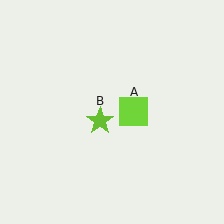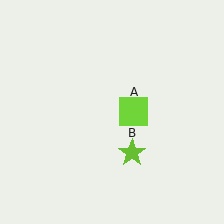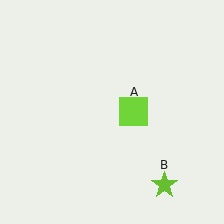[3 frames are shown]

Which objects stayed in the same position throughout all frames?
Lime square (object A) remained stationary.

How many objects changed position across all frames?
1 object changed position: lime star (object B).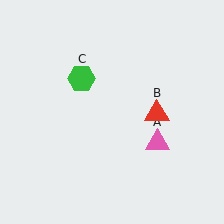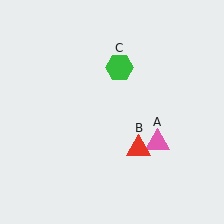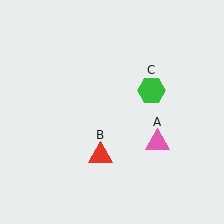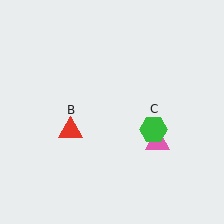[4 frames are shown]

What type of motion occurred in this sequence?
The red triangle (object B), green hexagon (object C) rotated clockwise around the center of the scene.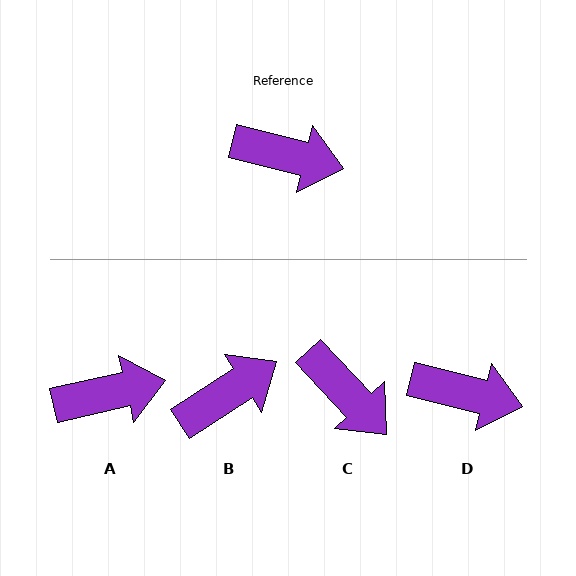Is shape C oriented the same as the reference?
No, it is off by about 33 degrees.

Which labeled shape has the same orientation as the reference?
D.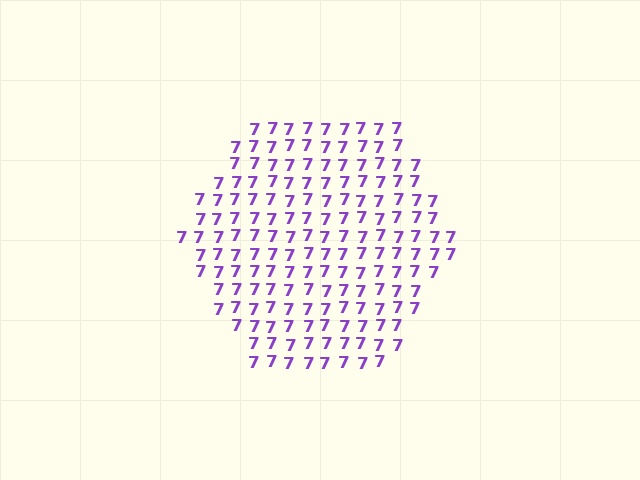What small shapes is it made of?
It is made of small digit 7's.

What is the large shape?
The large shape is a hexagon.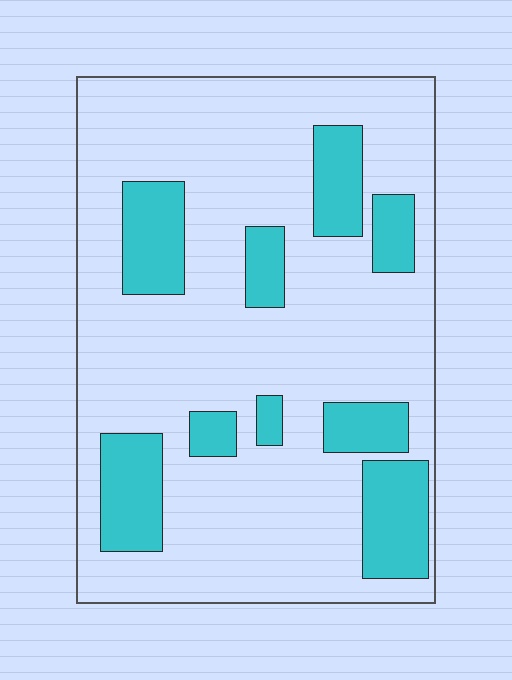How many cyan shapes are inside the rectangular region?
9.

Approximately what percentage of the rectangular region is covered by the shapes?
Approximately 25%.